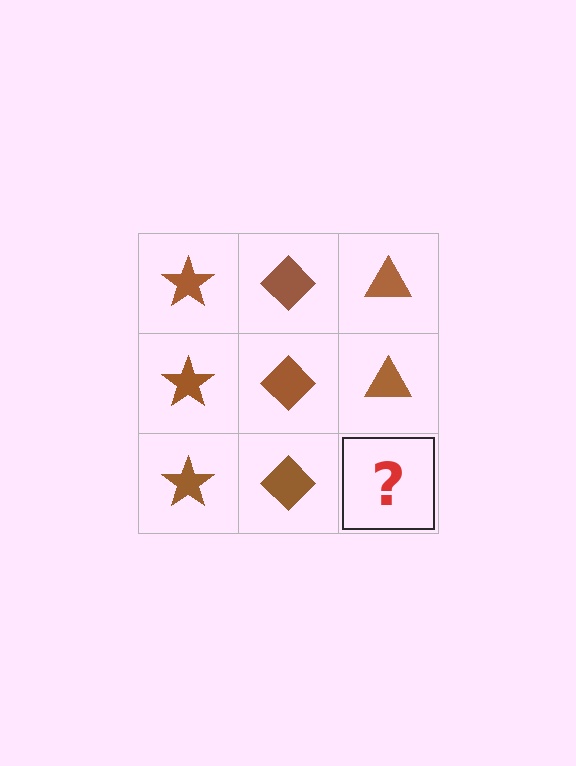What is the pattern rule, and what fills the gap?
The rule is that each column has a consistent shape. The gap should be filled with a brown triangle.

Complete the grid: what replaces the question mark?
The question mark should be replaced with a brown triangle.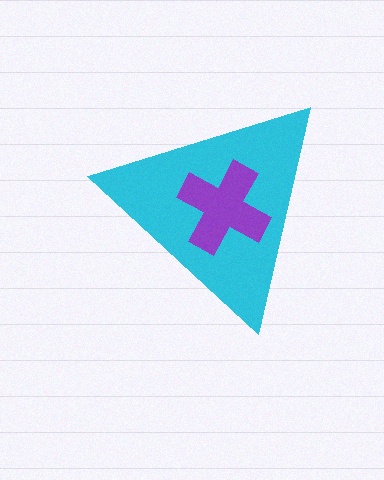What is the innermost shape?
The purple cross.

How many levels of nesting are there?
2.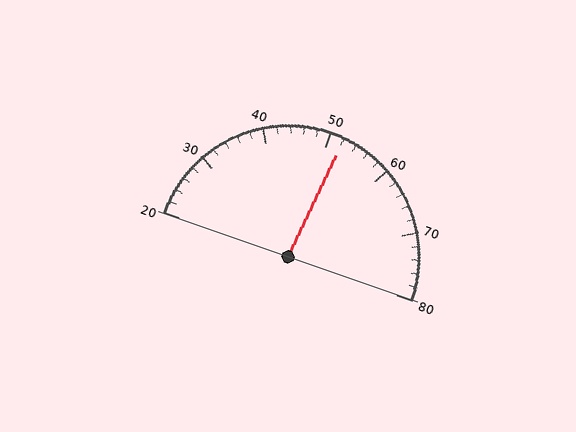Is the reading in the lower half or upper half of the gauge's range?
The reading is in the upper half of the range (20 to 80).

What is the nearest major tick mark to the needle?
The nearest major tick mark is 50.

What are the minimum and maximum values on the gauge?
The gauge ranges from 20 to 80.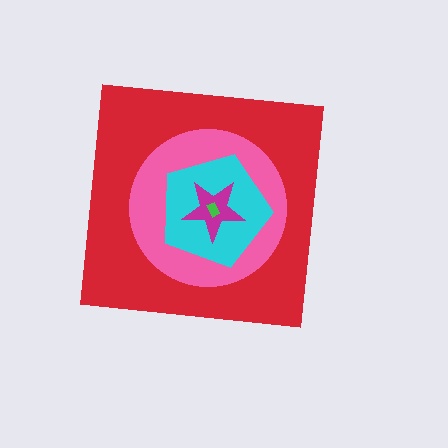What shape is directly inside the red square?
The pink circle.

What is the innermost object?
The green rectangle.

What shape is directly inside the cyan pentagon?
The magenta star.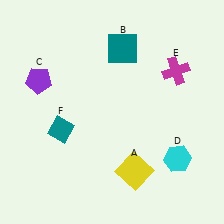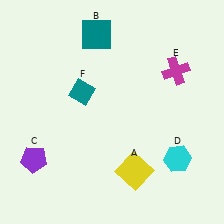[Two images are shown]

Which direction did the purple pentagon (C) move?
The purple pentagon (C) moved down.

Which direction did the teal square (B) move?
The teal square (B) moved left.